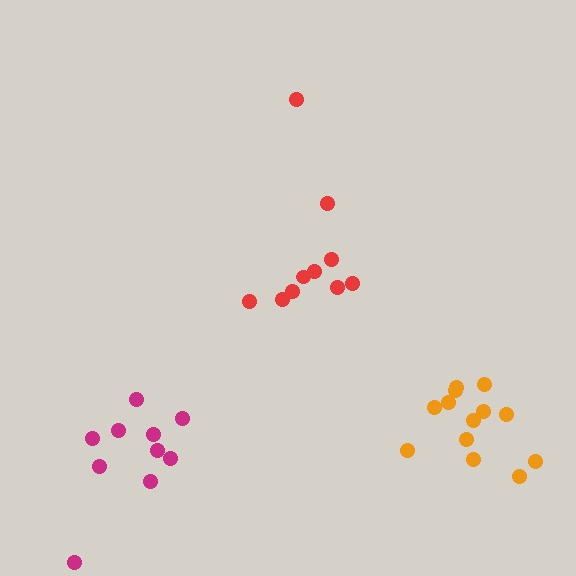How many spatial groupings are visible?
There are 3 spatial groupings.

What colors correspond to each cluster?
The clusters are colored: red, magenta, orange.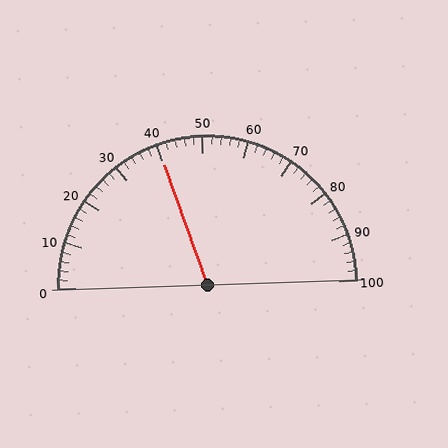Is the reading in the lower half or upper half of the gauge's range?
The reading is in the lower half of the range (0 to 100).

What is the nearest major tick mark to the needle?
The nearest major tick mark is 40.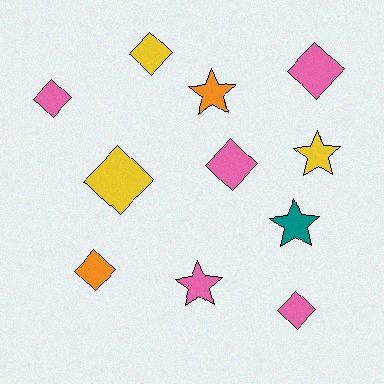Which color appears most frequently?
Pink, with 5 objects.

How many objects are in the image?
There are 11 objects.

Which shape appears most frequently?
Diamond, with 7 objects.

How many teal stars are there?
There is 1 teal star.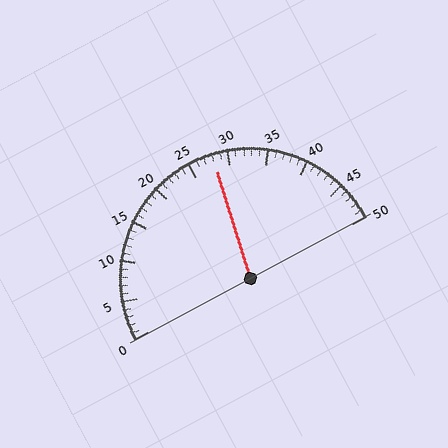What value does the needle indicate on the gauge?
The needle indicates approximately 28.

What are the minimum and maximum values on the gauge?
The gauge ranges from 0 to 50.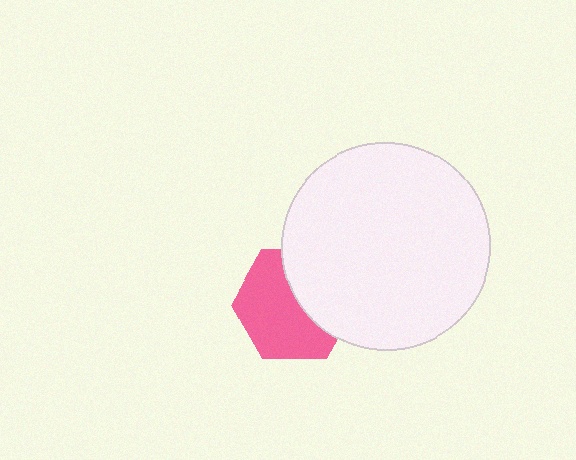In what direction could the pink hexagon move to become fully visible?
The pink hexagon could move left. That would shift it out from behind the white circle entirely.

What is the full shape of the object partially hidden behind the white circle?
The partially hidden object is a pink hexagon.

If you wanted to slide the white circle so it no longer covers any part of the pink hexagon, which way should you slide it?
Slide it right — that is the most direct way to separate the two shapes.